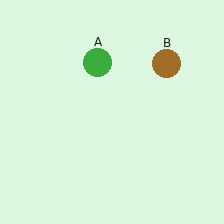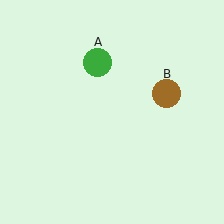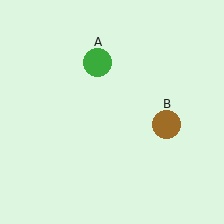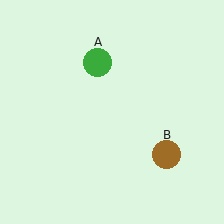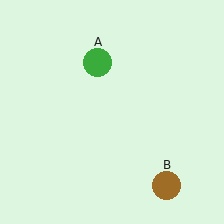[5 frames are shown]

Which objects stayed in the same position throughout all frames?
Green circle (object A) remained stationary.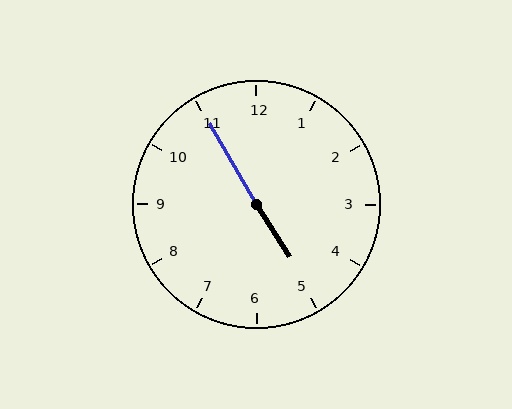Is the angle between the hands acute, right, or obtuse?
It is obtuse.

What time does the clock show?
4:55.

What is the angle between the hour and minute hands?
Approximately 178 degrees.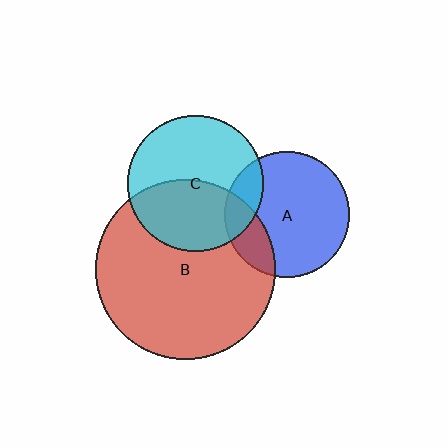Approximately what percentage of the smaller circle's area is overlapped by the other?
Approximately 15%.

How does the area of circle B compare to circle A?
Approximately 2.0 times.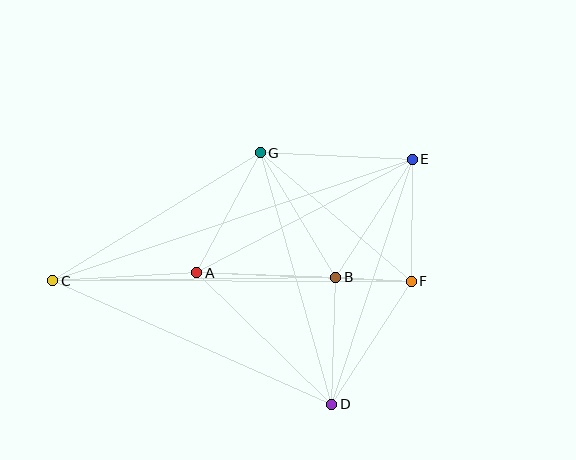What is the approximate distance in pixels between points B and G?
The distance between B and G is approximately 145 pixels.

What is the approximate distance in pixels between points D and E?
The distance between D and E is approximately 258 pixels.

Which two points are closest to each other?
Points B and F are closest to each other.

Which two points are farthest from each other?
Points C and E are farthest from each other.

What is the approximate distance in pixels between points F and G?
The distance between F and G is approximately 199 pixels.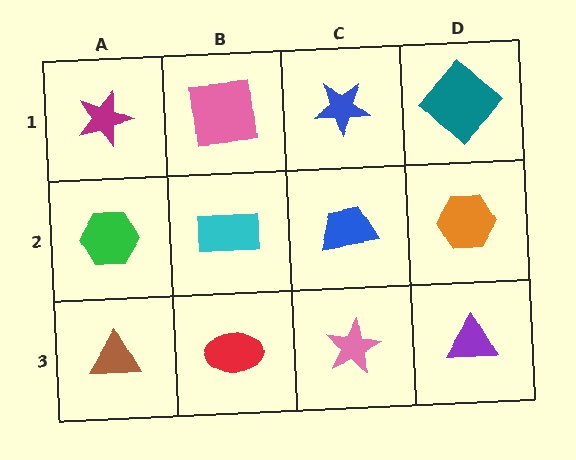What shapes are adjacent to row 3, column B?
A cyan rectangle (row 2, column B), a brown triangle (row 3, column A), a pink star (row 3, column C).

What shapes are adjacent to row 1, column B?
A cyan rectangle (row 2, column B), a magenta star (row 1, column A), a blue star (row 1, column C).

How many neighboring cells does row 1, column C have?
3.